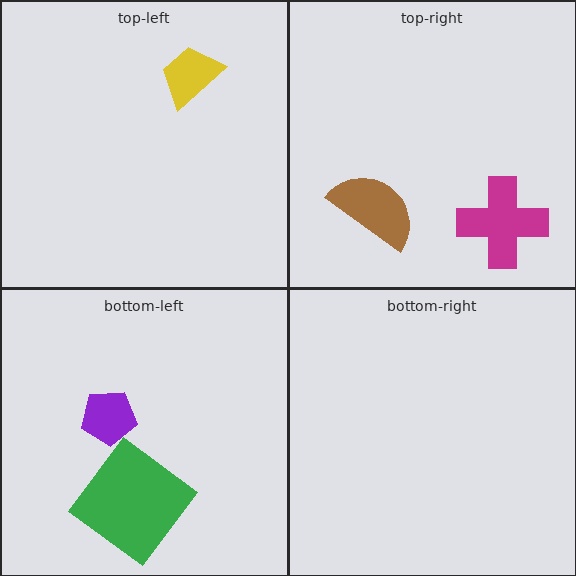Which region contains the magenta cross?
The top-right region.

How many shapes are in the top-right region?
2.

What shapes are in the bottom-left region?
The green diamond, the purple pentagon.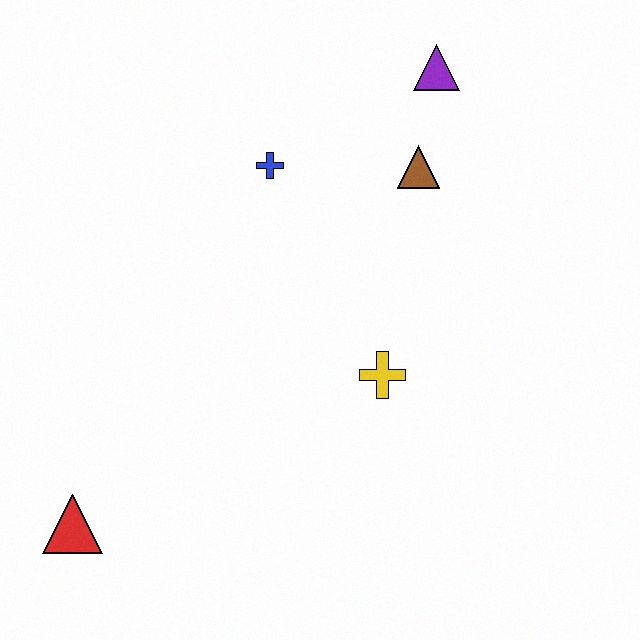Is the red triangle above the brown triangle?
No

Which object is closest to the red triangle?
The yellow cross is closest to the red triangle.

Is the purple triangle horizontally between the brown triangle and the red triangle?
No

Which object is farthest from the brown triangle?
The red triangle is farthest from the brown triangle.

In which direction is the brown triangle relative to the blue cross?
The brown triangle is to the right of the blue cross.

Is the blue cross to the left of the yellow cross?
Yes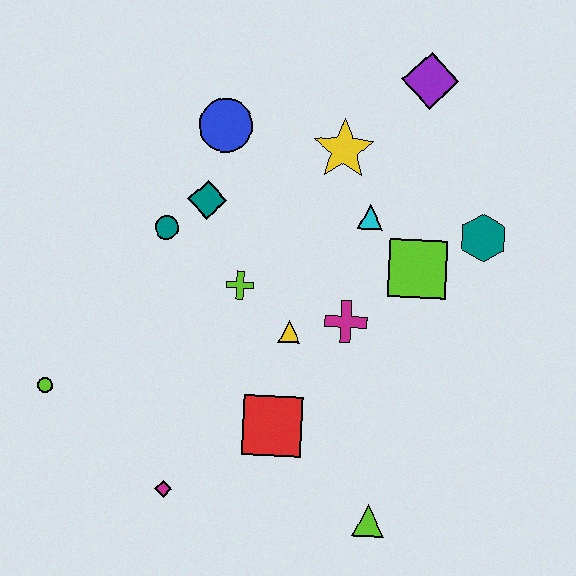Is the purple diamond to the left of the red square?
No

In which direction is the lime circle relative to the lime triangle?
The lime circle is to the left of the lime triangle.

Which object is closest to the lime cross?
The yellow triangle is closest to the lime cross.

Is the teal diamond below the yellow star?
Yes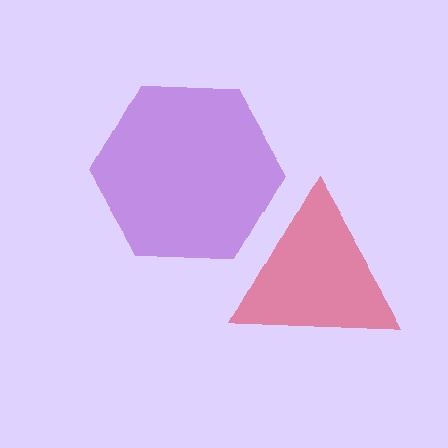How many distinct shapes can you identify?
There are 2 distinct shapes: a purple hexagon, a red triangle.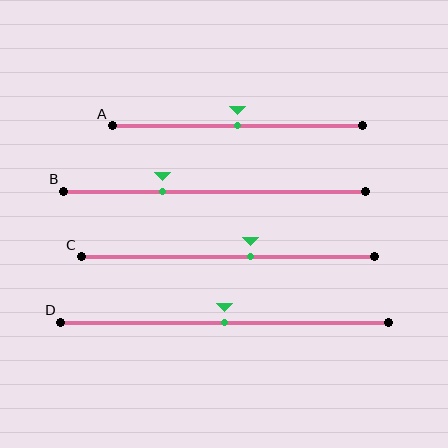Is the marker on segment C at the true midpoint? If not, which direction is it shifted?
No, the marker on segment C is shifted to the right by about 8% of the segment length.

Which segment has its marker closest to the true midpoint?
Segment A has its marker closest to the true midpoint.